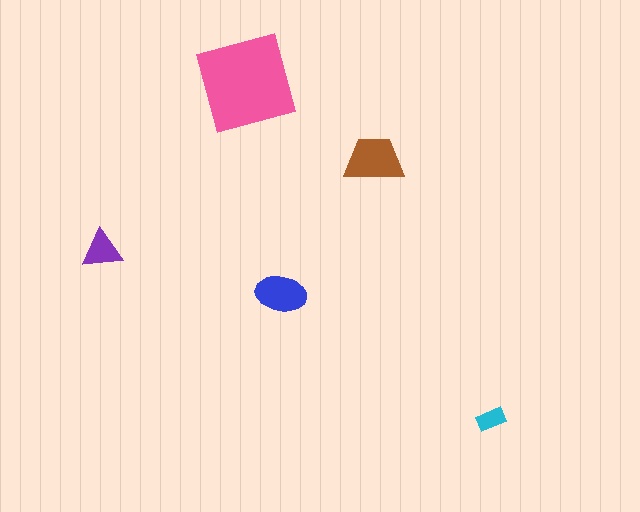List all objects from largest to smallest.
The pink diamond, the brown trapezoid, the blue ellipse, the purple triangle, the cyan rectangle.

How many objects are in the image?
There are 5 objects in the image.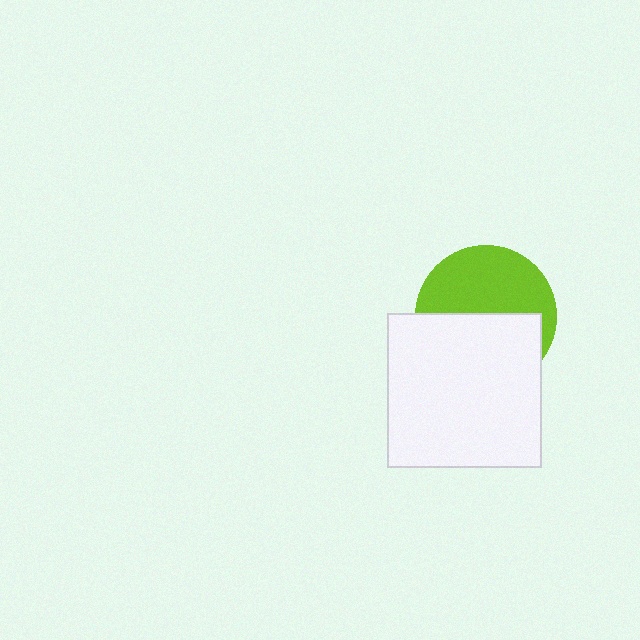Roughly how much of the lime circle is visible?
About half of it is visible (roughly 51%).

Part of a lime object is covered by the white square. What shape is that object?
It is a circle.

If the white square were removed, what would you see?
You would see the complete lime circle.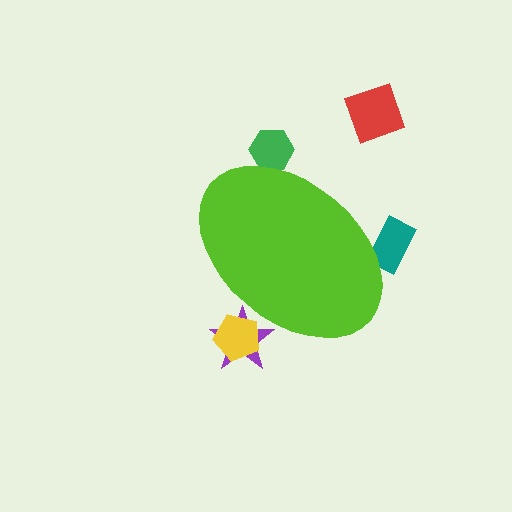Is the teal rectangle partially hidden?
Yes, the teal rectangle is partially hidden behind the lime ellipse.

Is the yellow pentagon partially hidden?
Yes, the yellow pentagon is partially hidden behind the lime ellipse.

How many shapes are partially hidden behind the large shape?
4 shapes are partially hidden.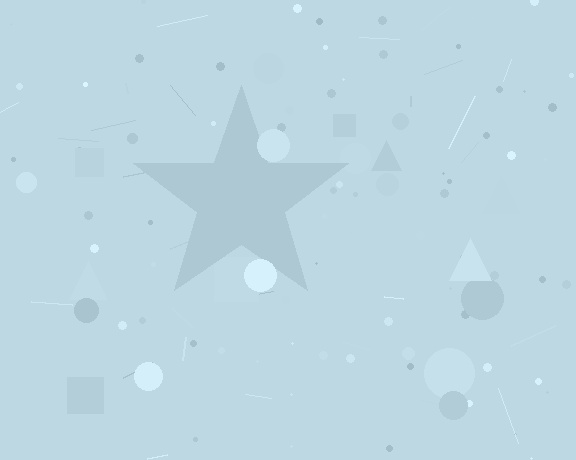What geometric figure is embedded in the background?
A star is embedded in the background.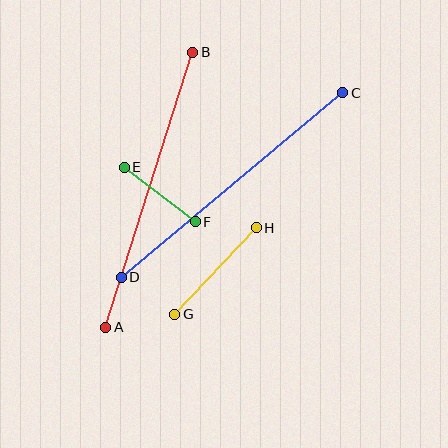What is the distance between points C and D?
The distance is approximately 288 pixels.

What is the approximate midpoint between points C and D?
The midpoint is at approximately (232, 185) pixels.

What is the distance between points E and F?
The distance is approximately 90 pixels.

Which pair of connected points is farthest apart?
Points A and B are farthest apart.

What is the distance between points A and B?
The distance is approximately 288 pixels.